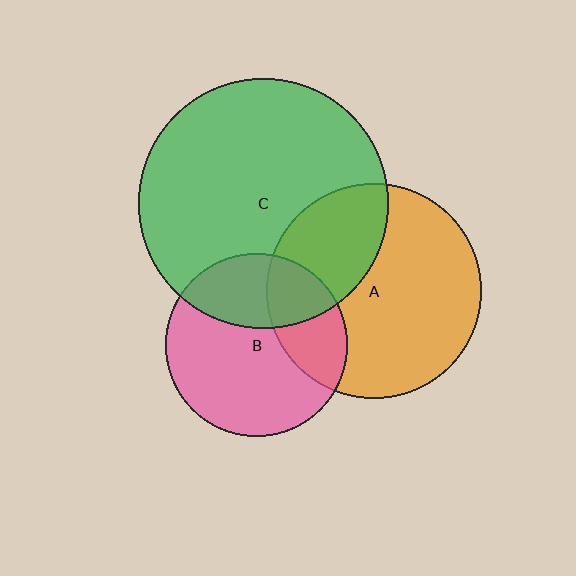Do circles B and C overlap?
Yes.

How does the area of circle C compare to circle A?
Approximately 1.4 times.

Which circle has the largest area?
Circle C (green).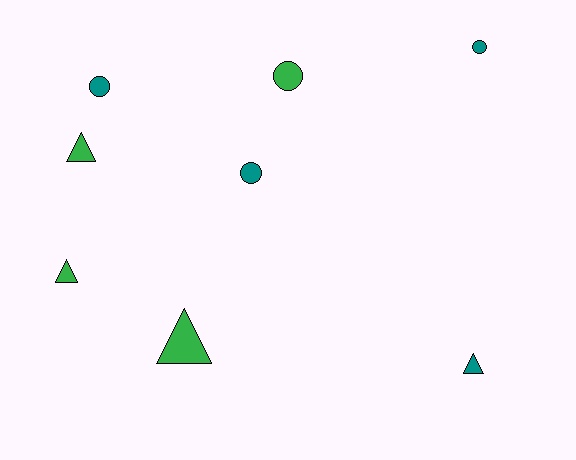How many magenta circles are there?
There are no magenta circles.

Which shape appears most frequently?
Triangle, with 4 objects.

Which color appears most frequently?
Green, with 4 objects.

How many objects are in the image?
There are 8 objects.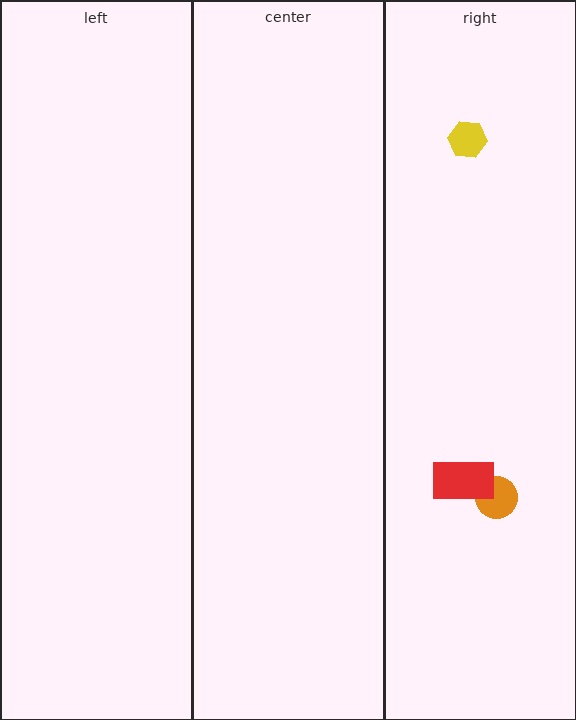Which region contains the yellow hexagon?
The right region.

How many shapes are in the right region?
3.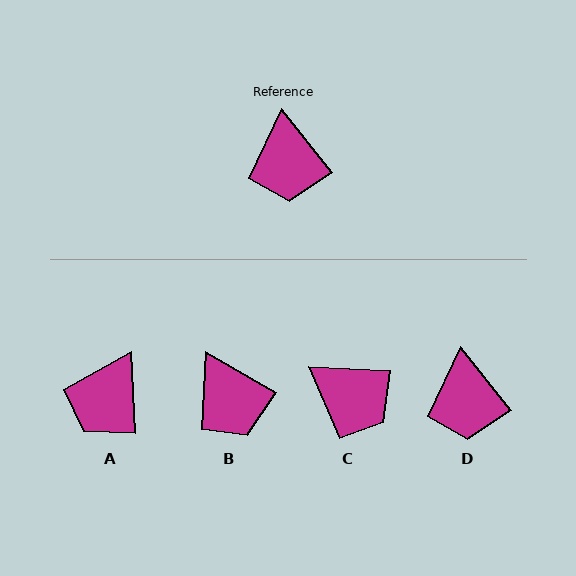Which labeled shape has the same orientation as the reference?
D.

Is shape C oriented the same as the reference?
No, it is off by about 49 degrees.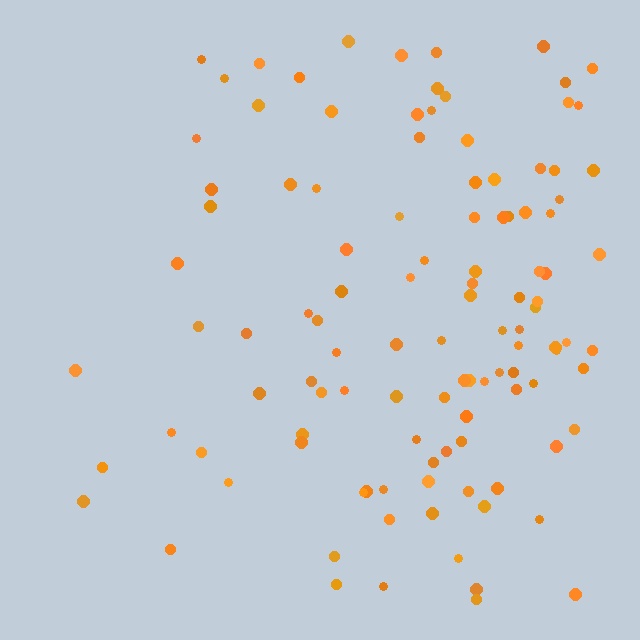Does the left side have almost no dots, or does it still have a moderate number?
Still a moderate number, just noticeably fewer than the right.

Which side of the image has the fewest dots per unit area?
The left.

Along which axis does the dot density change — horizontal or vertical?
Horizontal.